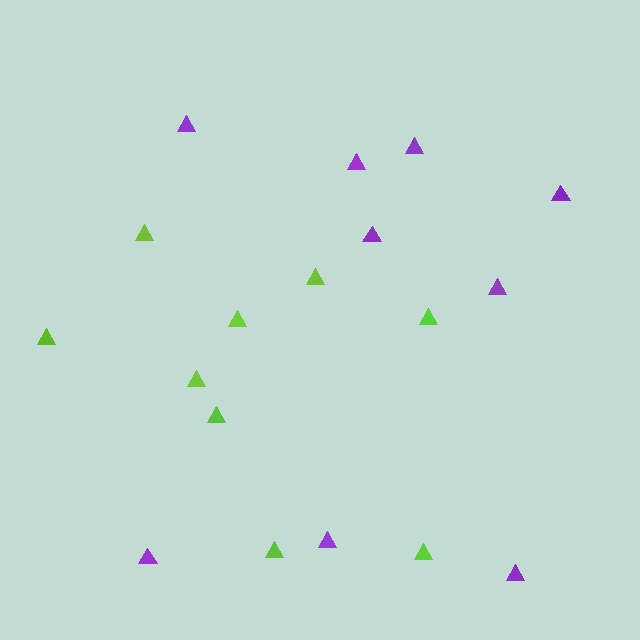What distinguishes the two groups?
There are 2 groups: one group of lime triangles (9) and one group of purple triangles (9).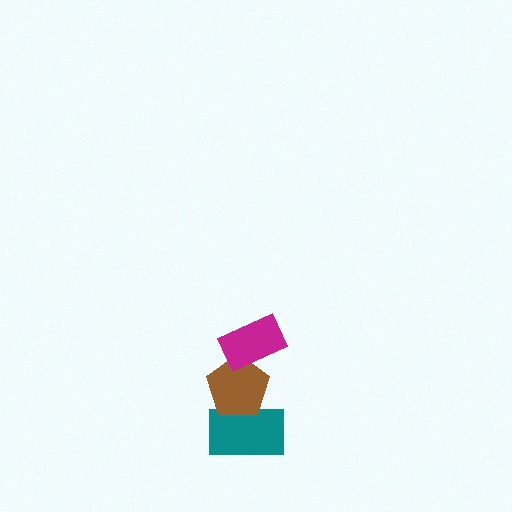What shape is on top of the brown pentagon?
The magenta rectangle is on top of the brown pentagon.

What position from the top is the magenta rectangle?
The magenta rectangle is 1st from the top.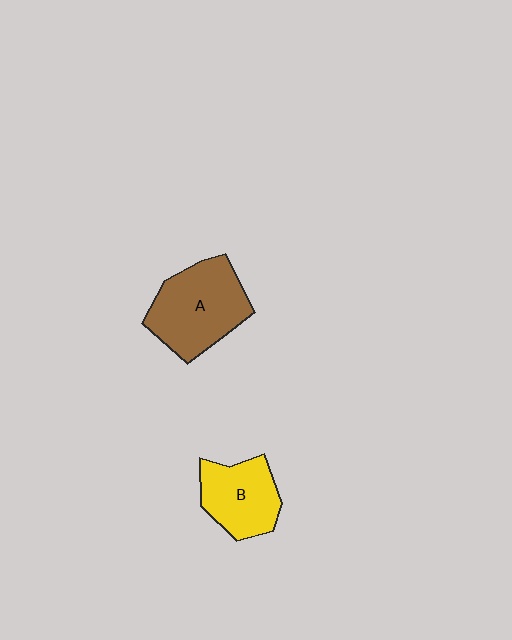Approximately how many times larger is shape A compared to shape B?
Approximately 1.4 times.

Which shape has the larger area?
Shape A (brown).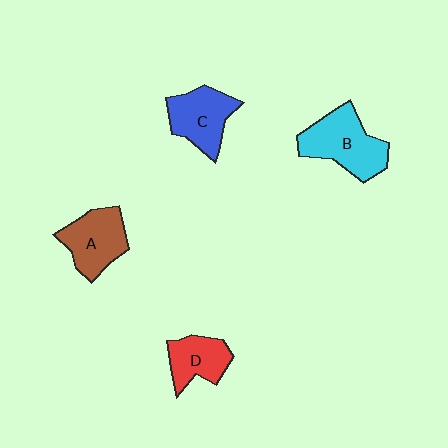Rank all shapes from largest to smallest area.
From largest to smallest: B (cyan), A (brown), C (blue), D (red).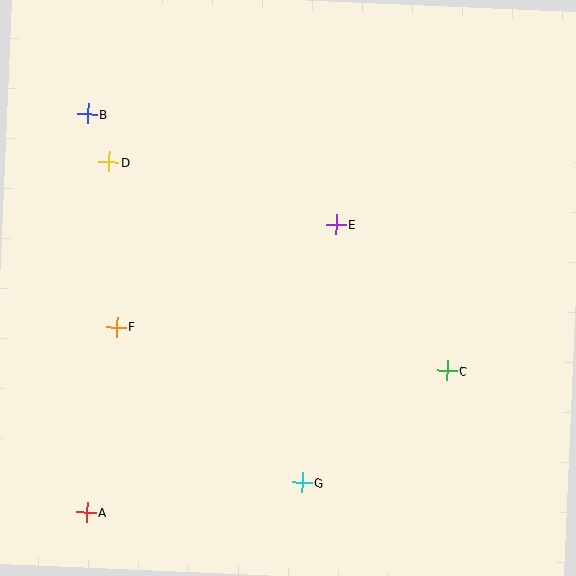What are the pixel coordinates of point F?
Point F is at (117, 327).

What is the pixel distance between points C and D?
The distance between C and D is 397 pixels.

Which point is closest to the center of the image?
Point E at (336, 224) is closest to the center.